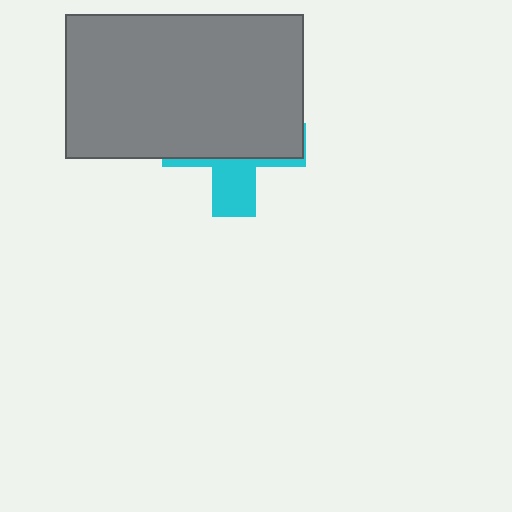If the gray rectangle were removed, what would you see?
You would see the complete cyan cross.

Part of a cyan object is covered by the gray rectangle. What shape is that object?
It is a cross.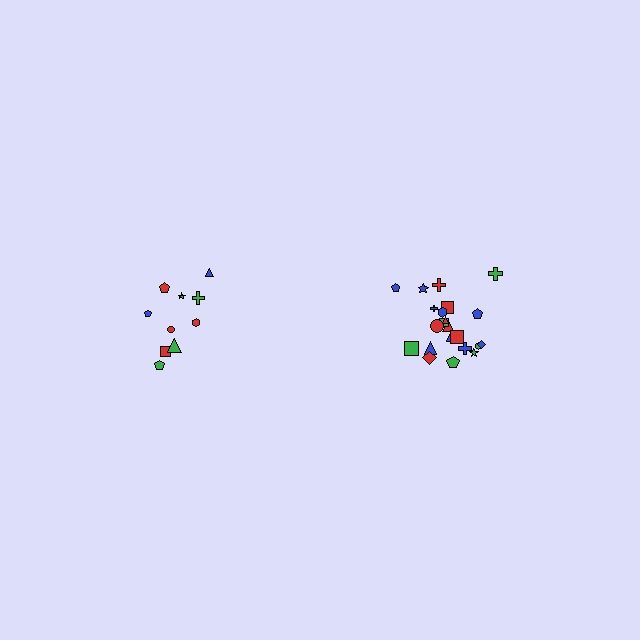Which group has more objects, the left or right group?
The right group.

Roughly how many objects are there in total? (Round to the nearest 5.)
Roughly 30 objects in total.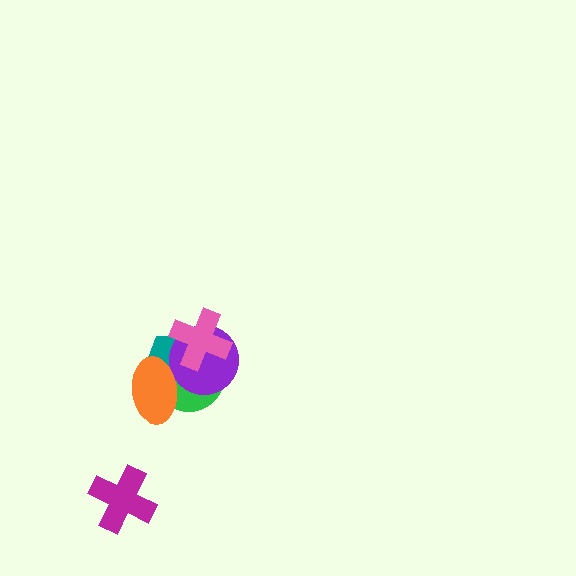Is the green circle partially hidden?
Yes, it is partially covered by another shape.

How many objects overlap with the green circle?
4 objects overlap with the green circle.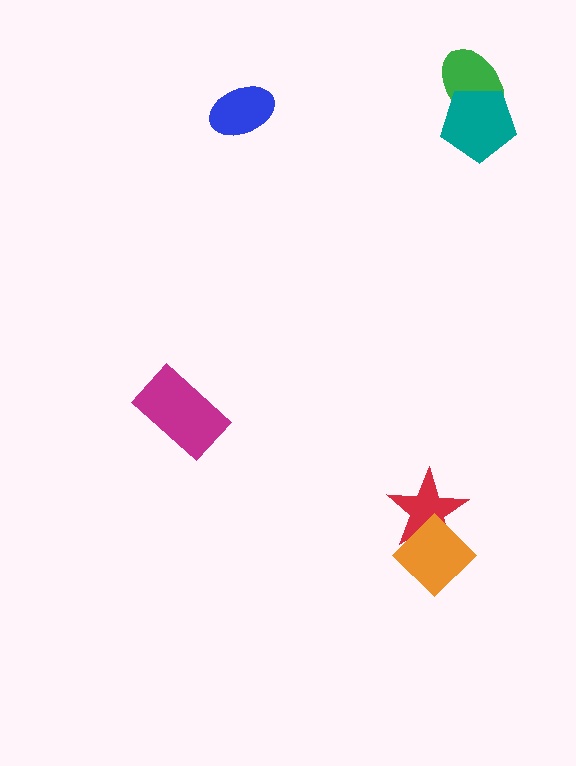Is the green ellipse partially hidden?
Yes, it is partially covered by another shape.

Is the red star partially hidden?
Yes, it is partially covered by another shape.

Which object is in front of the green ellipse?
The teal pentagon is in front of the green ellipse.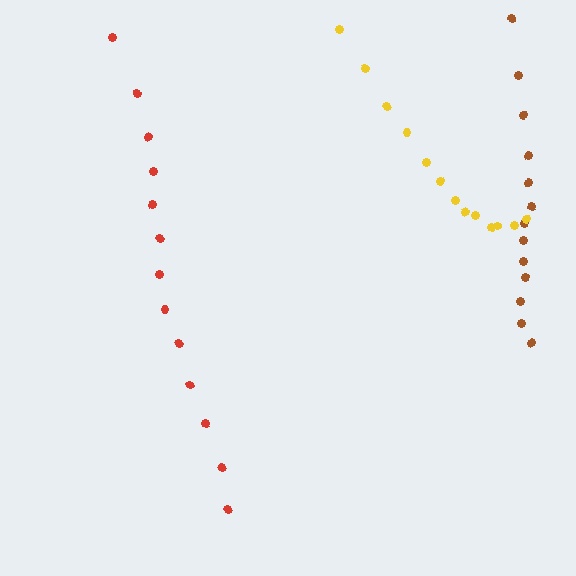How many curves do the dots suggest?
There are 3 distinct paths.